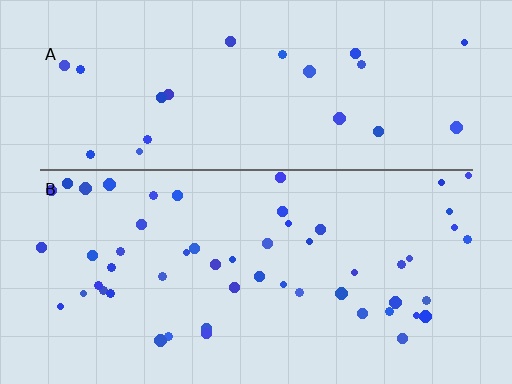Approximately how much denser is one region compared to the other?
Approximately 2.4× — region B over region A.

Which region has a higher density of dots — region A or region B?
B (the bottom).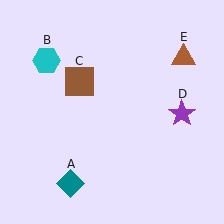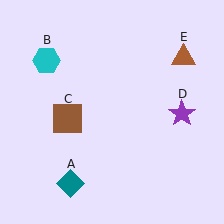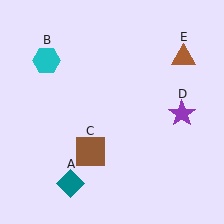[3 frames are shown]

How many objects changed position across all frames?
1 object changed position: brown square (object C).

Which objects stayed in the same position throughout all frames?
Teal diamond (object A) and cyan hexagon (object B) and purple star (object D) and brown triangle (object E) remained stationary.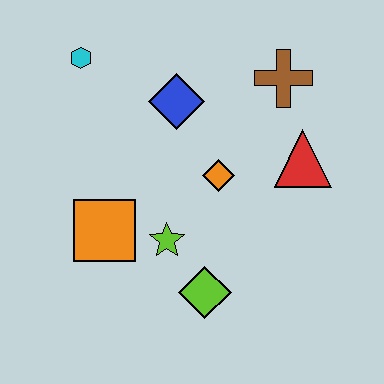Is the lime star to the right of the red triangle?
No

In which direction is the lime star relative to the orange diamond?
The lime star is below the orange diamond.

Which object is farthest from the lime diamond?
The cyan hexagon is farthest from the lime diamond.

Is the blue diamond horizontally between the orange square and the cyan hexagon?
No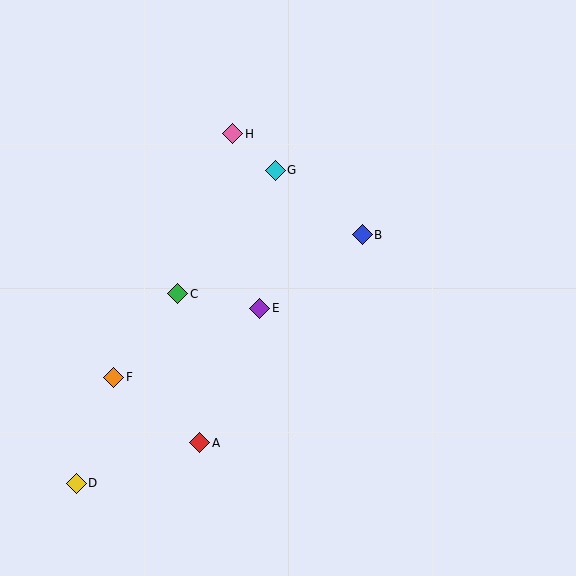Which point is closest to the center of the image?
Point E at (260, 309) is closest to the center.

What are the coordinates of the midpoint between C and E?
The midpoint between C and E is at (219, 301).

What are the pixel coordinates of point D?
Point D is at (76, 483).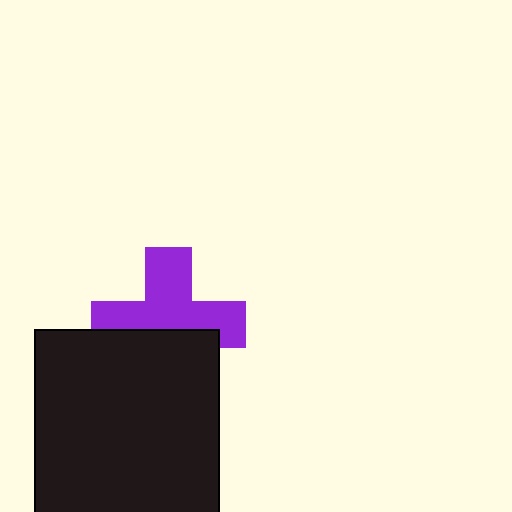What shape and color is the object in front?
The object in front is a black square.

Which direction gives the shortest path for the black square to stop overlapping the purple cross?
Moving down gives the shortest separation.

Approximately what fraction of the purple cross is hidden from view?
Roughly 40% of the purple cross is hidden behind the black square.